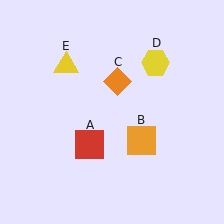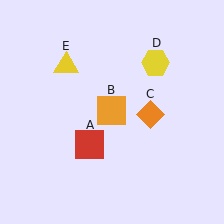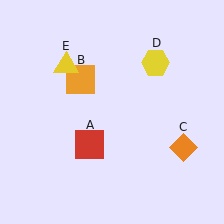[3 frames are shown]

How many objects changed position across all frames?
2 objects changed position: orange square (object B), orange diamond (object C).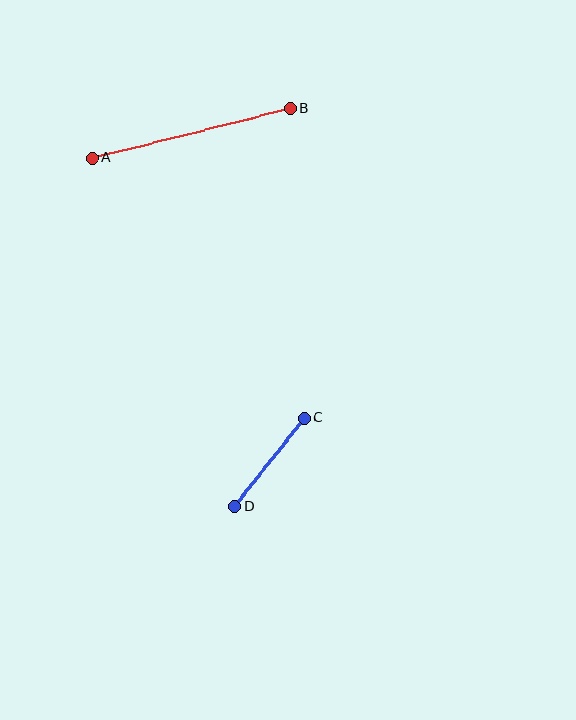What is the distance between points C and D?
The distance is approximately 113 pixels.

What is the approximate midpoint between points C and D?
The midpoint is at approximately (269, 462) pixels.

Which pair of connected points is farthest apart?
Points A and B are farthest apart.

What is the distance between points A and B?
The distance is approximately 205 pixels.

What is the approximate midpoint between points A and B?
The midpoint is at approximately (192, 133) pixels.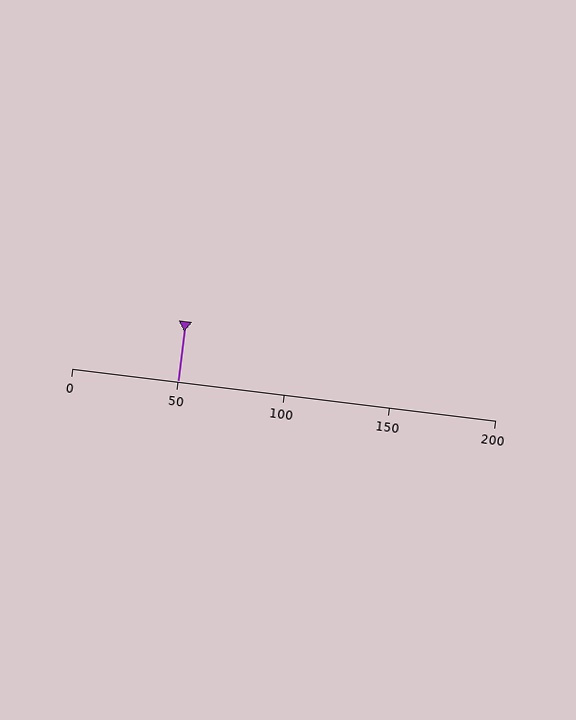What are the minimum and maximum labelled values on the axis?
The axis runs from 0 to 200.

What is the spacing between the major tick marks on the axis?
The major ticks are spaced 50 apart.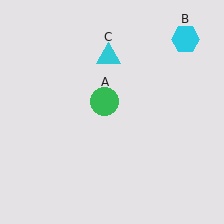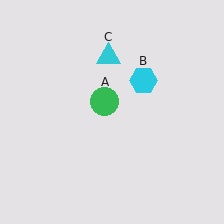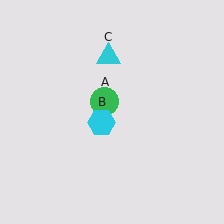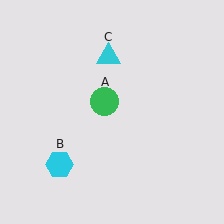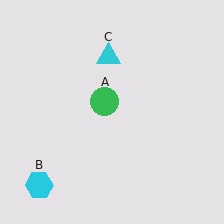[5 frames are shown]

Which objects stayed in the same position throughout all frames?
Green circle (object A) and cyan triangle (object C) remained stationary.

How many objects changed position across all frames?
1 object changed position: cyan hexagon (object B).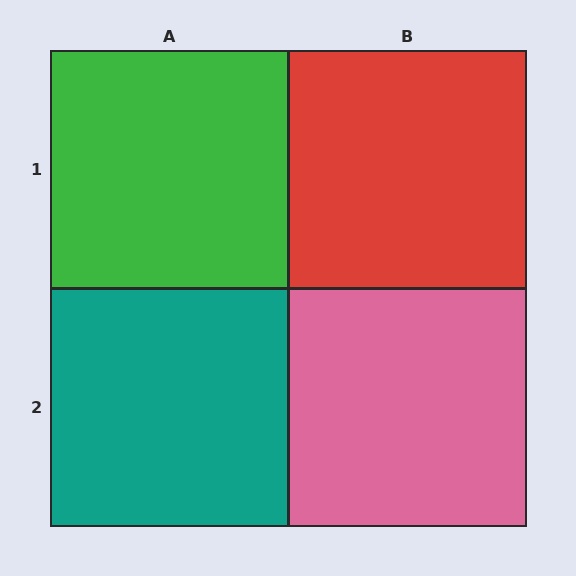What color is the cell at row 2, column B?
Pink.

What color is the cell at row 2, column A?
Teal.